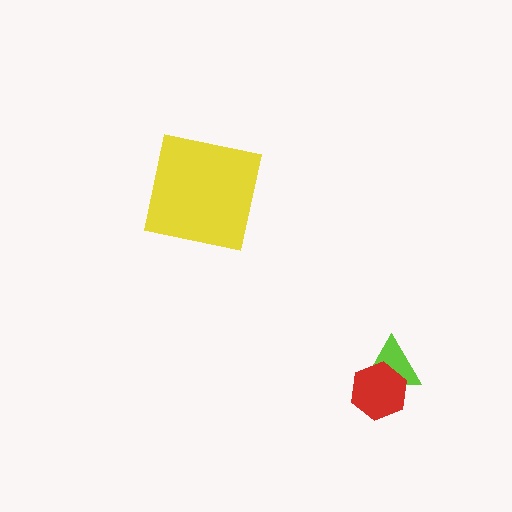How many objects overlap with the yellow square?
0 objects overlap with the yellow square.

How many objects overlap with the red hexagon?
1 object overlaps with the red hexagon.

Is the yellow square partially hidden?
No, no other shape covers it.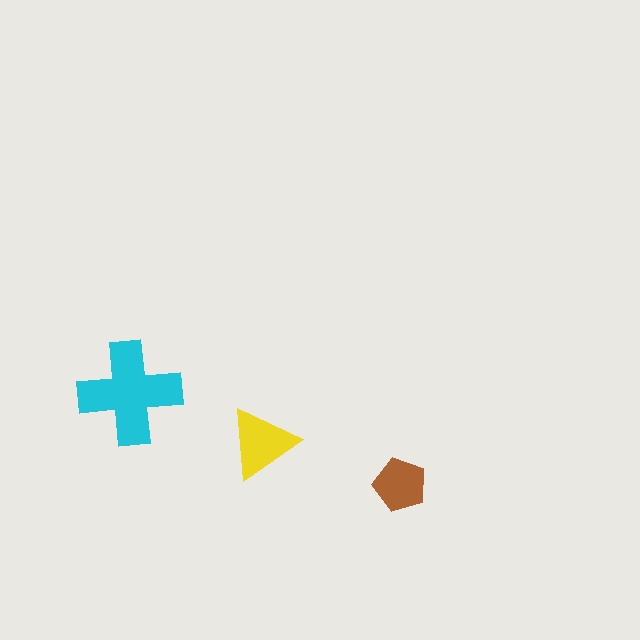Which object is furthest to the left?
The cyan cross is leftmost.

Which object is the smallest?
The brown pentagon.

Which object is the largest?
The cyan cross.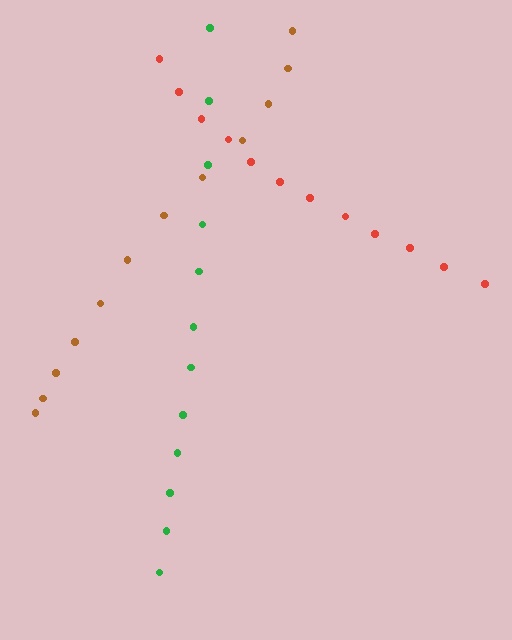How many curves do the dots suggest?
There are 3 distinct paths.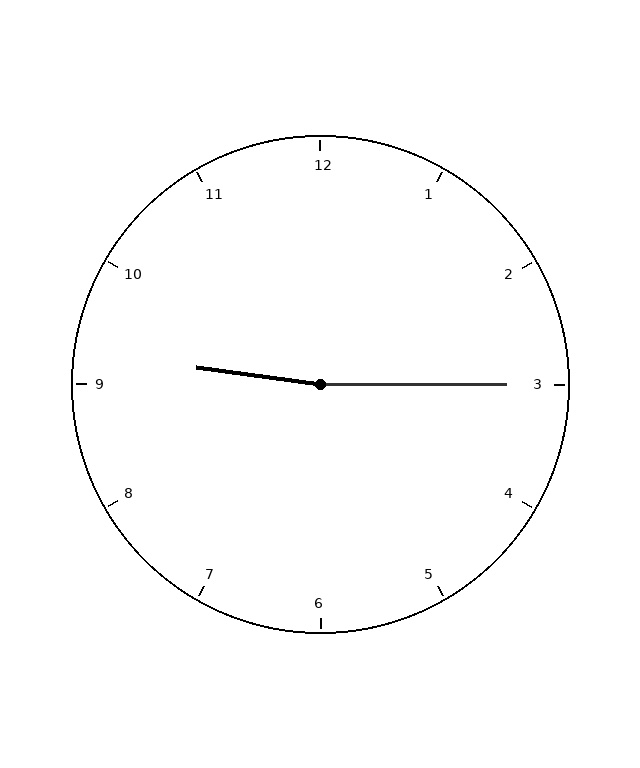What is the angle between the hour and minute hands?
Approximately 172 degrees.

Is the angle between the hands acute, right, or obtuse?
It is obtuse.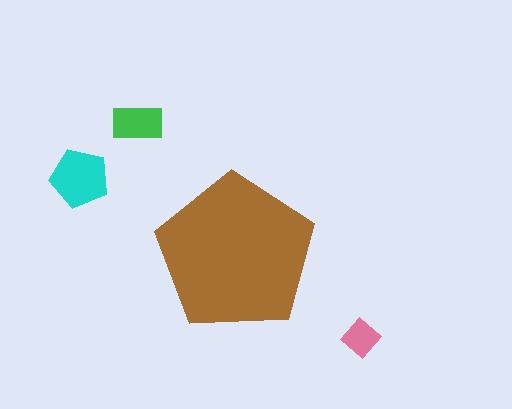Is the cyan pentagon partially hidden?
No, the cyan pentagon is fully visible.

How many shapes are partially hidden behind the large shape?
0 shapes are partially hidden.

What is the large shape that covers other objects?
A brown pentagon.